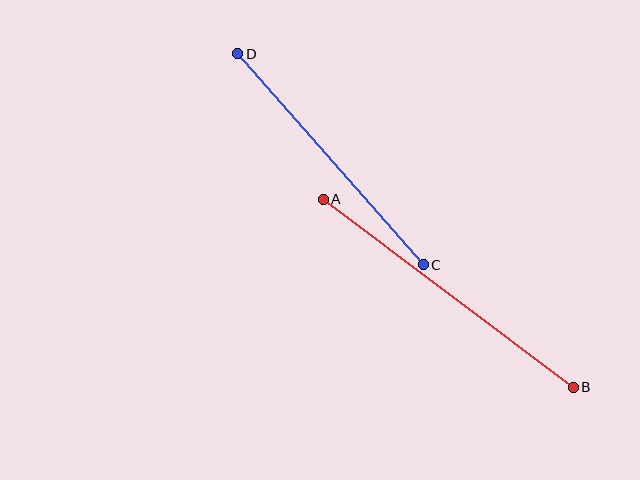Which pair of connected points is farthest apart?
Points A and B are farthest apart.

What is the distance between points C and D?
The distance is approximately 281 pixels.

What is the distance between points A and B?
The distance is approximately 313 pixels.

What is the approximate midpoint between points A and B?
The midpoint is at approximately (448, 293) pixels.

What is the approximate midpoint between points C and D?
The midpoint is at approximately (331, 159) pixels.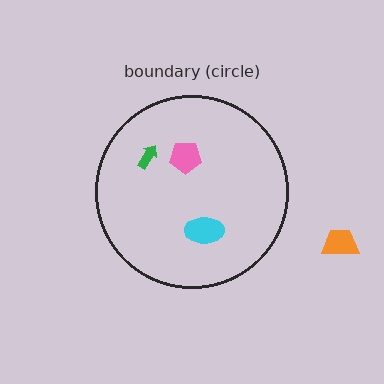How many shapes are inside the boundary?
3 inside, 1 outside.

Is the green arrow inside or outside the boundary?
Inside.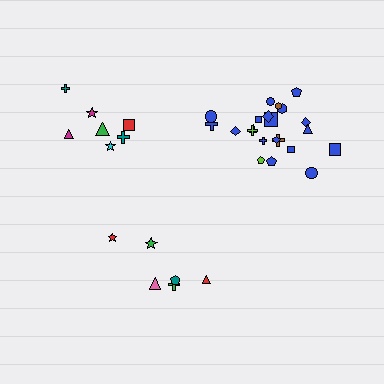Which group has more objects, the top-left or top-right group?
The top-right group.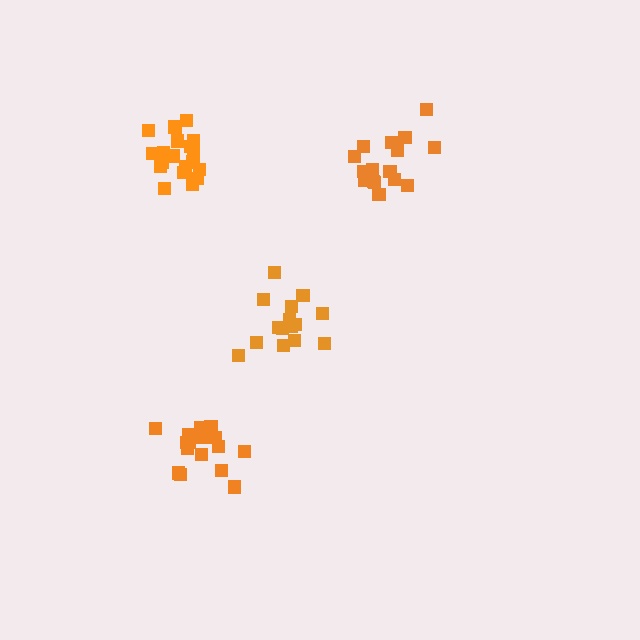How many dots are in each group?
Group 1: 16 dots, Group 2: 16 dots, Group 3: 20 dots, Group 4: 18 dots (70 total).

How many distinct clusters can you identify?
There are 4 distinct clusters.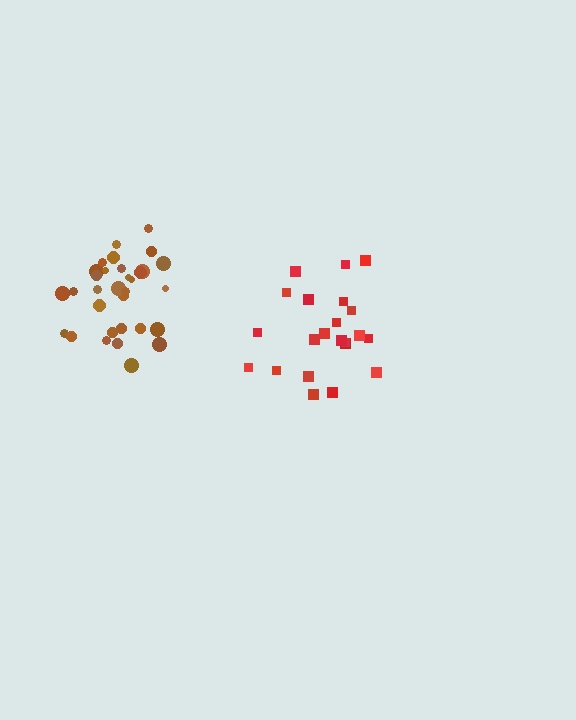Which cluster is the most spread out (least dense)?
Red.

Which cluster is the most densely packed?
Brown.